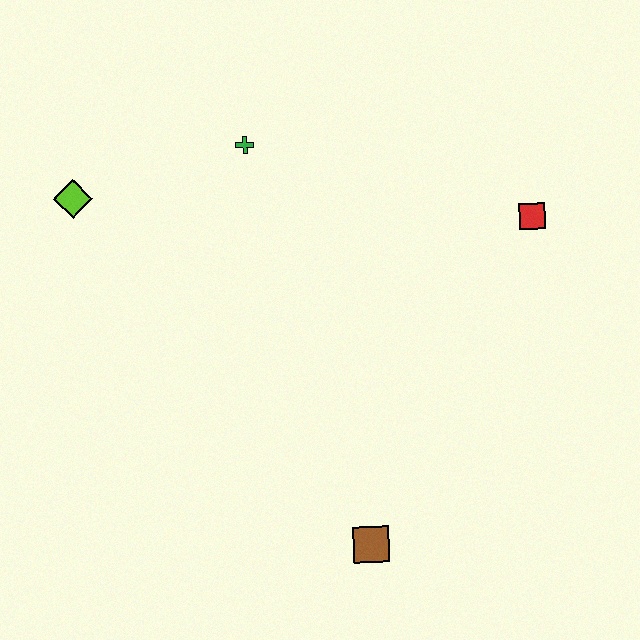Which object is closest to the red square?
The green cross is closest to the red square.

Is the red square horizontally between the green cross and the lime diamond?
No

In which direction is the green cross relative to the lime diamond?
The green cross is to the right of the lime diamond.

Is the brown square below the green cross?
Yes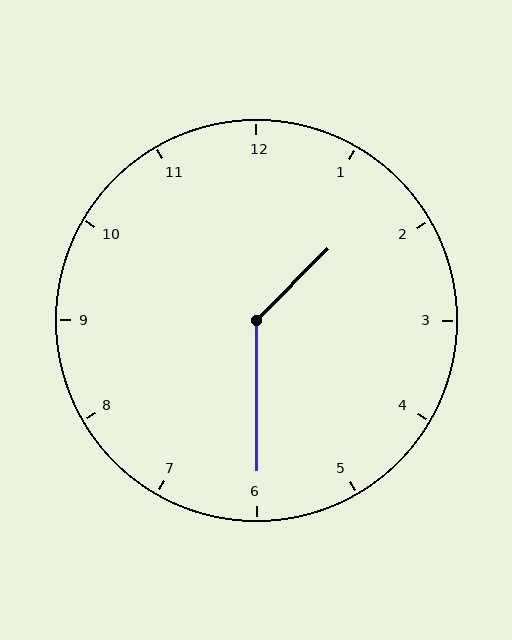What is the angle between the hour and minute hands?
Approximately 135 degrees.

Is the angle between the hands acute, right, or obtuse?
It is obtuse.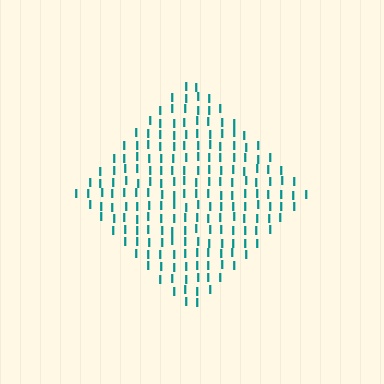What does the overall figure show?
The overall figure shows a diamond.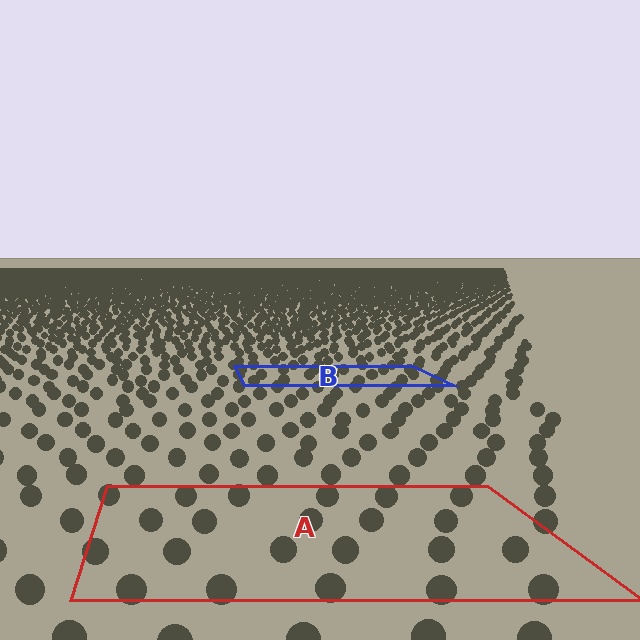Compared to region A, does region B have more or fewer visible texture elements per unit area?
Region B has more texture elements per unit area — they are packed more densely because it is farther away.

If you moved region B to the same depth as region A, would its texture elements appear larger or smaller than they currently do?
They would appear larger. At a closer depth, the same texture elements are projected at a bigger on-screen size.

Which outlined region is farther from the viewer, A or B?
Region B is farther from the viewer — the texture elements inside it appear smaller and more densely packed.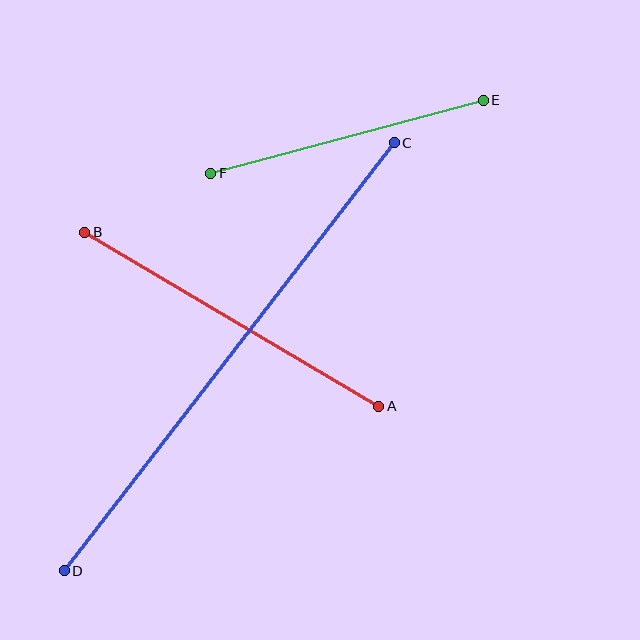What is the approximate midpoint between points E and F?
The midpoint is at approximately (347, 137) pixels.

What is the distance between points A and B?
The distance is approximately 342 pixels.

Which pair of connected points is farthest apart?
Points C and D are farthest apart.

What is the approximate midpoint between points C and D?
The midpoint is at approximately (229, 357) pixels.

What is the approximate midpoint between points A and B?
The midpoint is at approximately (232, 319) pixels.